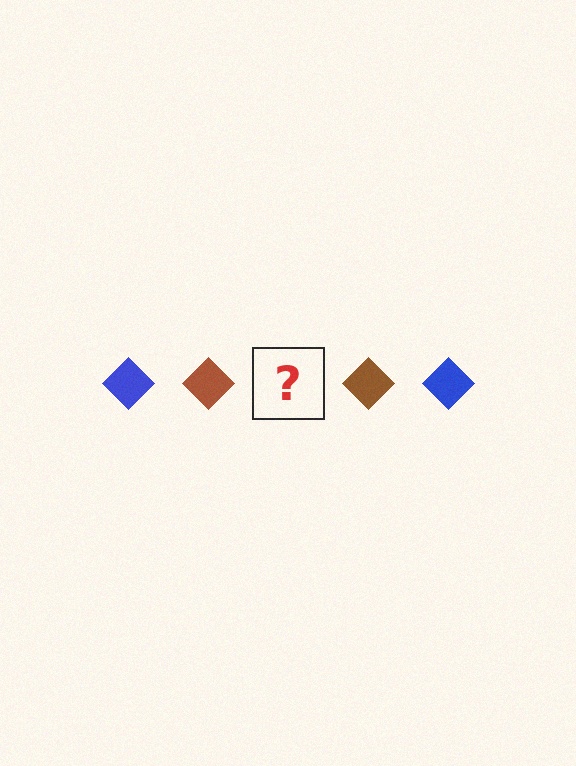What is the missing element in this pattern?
The missing element is a blue diamond.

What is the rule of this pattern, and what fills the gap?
The rule is that the pattern cycles through blue, brown diamonds. The gap should be filled with a blue diamond.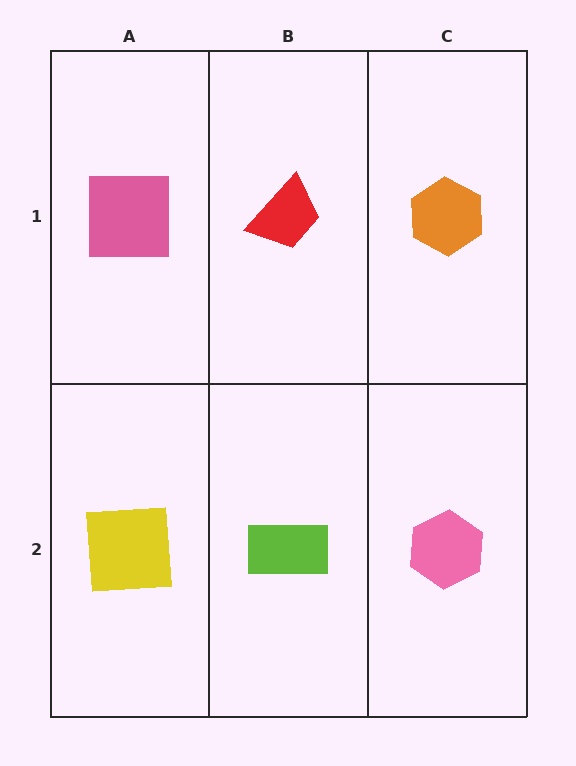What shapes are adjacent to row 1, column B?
A lime rectangle (row 2, column B), a pink square (row 1, column A), an orange hexagon (row 1, column C).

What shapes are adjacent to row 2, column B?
A red trapezoid (row 1, column B), a yellow square (row 2, column A), a pink hexagon (row 2, column C).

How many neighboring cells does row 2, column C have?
2.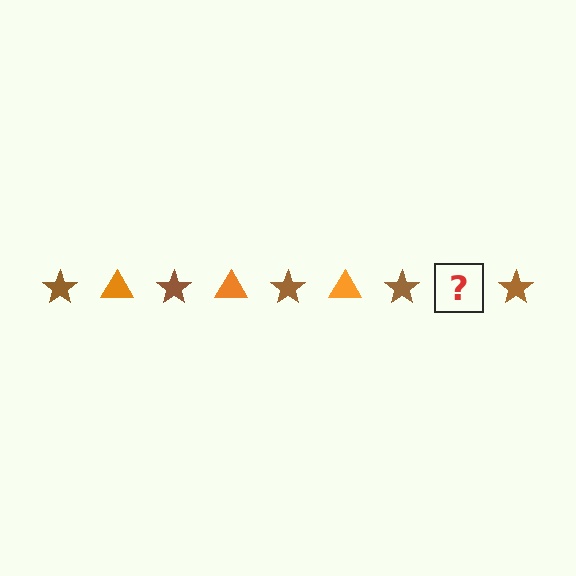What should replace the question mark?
The question mark should be replaced with an orange triangle.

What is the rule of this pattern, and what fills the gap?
The rule is that the pattern alternates between brown star and orange triangle. The gap should be filled with an orange triangle.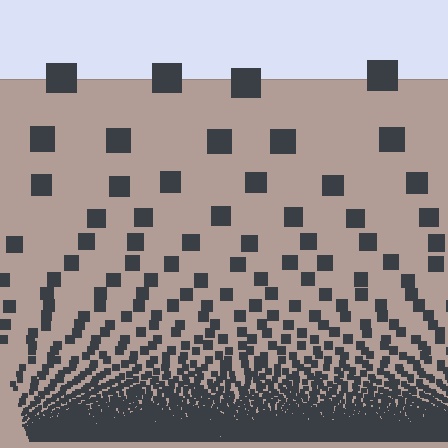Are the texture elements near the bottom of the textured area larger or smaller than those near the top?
Smaller. The gradient is inverted — elements near the bottom are smaller and denser.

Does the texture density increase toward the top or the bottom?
Density increases toward the bottom.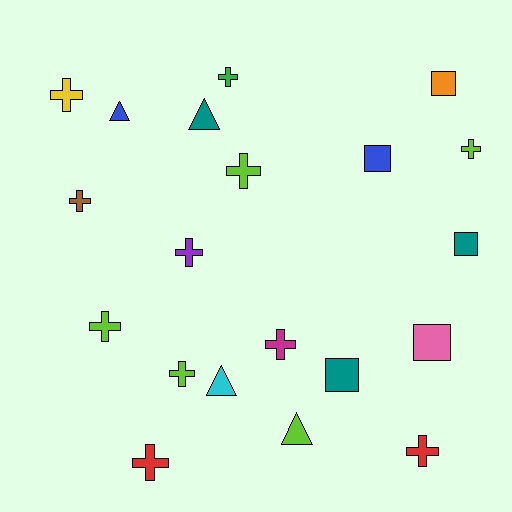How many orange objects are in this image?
There is 1 orange object.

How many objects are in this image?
There are 20 objects.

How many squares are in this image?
There are 5 squares.